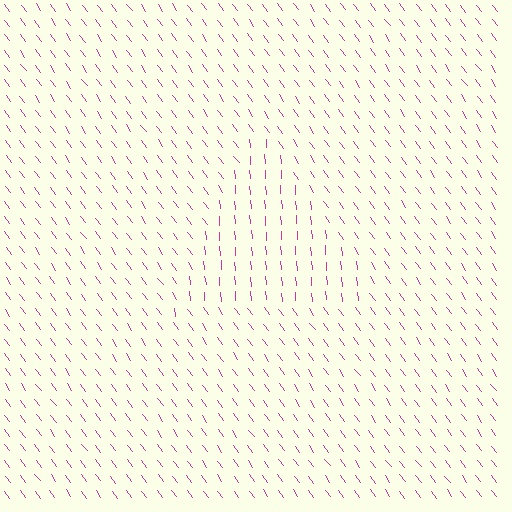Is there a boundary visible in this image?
Yes, there is a texture boundary formed by a change in line orientation.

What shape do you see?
I see a triangle.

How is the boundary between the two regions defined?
The boundary is defined purely by a change in line orientation (approximately 31 degrees difference). All lines are the same color and thickness.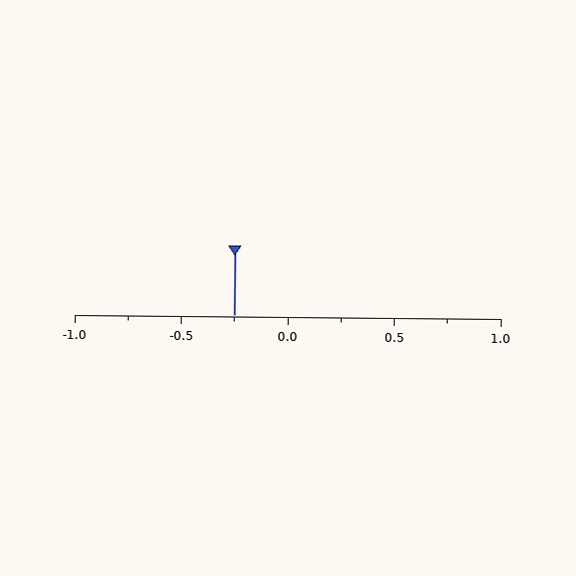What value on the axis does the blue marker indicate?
The marker indicates approximately -0.25.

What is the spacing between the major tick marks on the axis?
The major ticks are spaced 0.5 apart.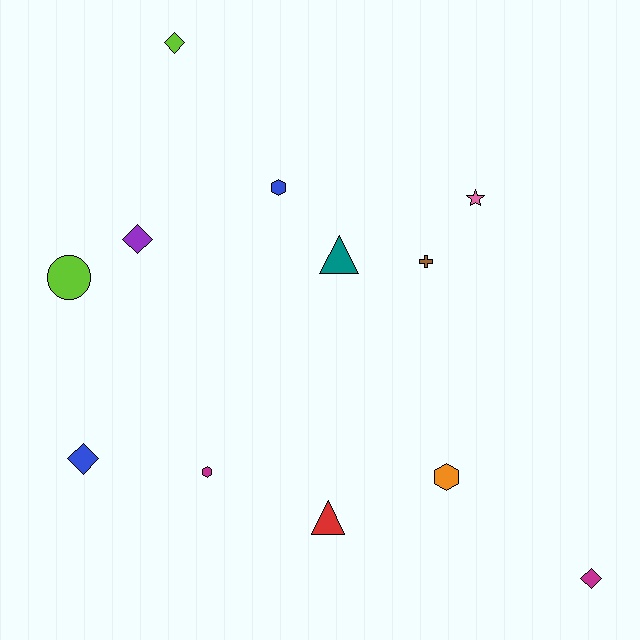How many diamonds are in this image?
There are 4 diamonds.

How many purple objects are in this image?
There is 1 purple object.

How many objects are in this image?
There are 12 objects.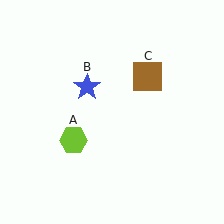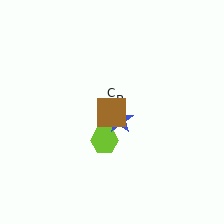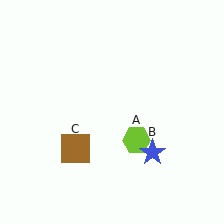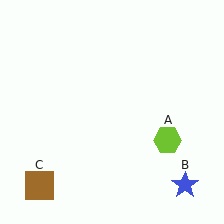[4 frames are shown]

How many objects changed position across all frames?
3 objects changed position: lime hexagon (object A), blue star (object B), brown square (object C).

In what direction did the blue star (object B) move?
The blue star (object B) moved down and to the right.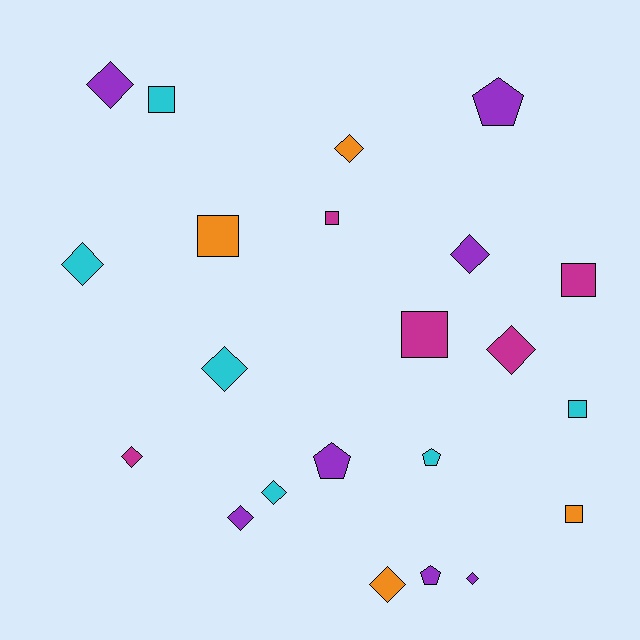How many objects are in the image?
There are 22 objects.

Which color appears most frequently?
Purple, with 7 objects.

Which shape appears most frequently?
Diamond, with 11 objects.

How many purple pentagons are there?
There are 3 purple pentagons.